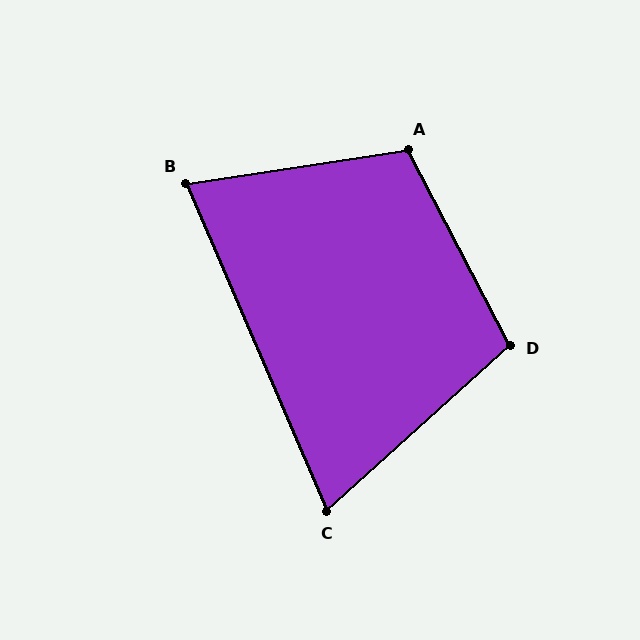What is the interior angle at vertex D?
Approximately 105 degrees (obtuse).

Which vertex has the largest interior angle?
A, at approximately 109 degrees.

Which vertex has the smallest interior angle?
C, at approximately 71 degrees.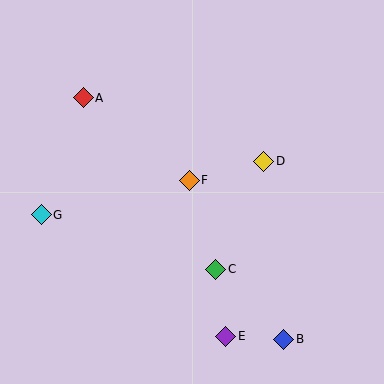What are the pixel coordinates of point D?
Point D is at (264, 161).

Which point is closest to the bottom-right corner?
Point B is closest to the bottom-right corner.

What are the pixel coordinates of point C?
Point C is at (216, 269).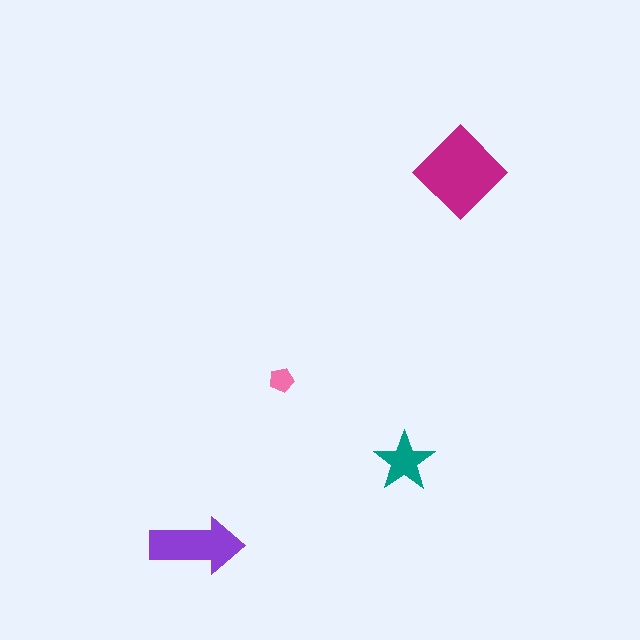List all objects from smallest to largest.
The pink pentagon, the teal star, the purple arrow, the magenta diamond.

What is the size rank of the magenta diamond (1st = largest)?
1st.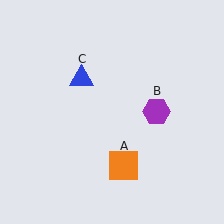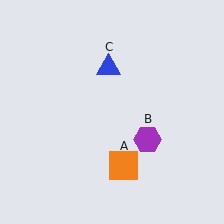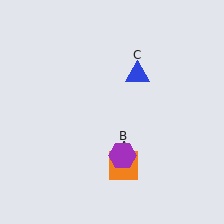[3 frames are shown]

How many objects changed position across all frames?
2 objects changed position: purple hexagon (object B), blue triangle (object C).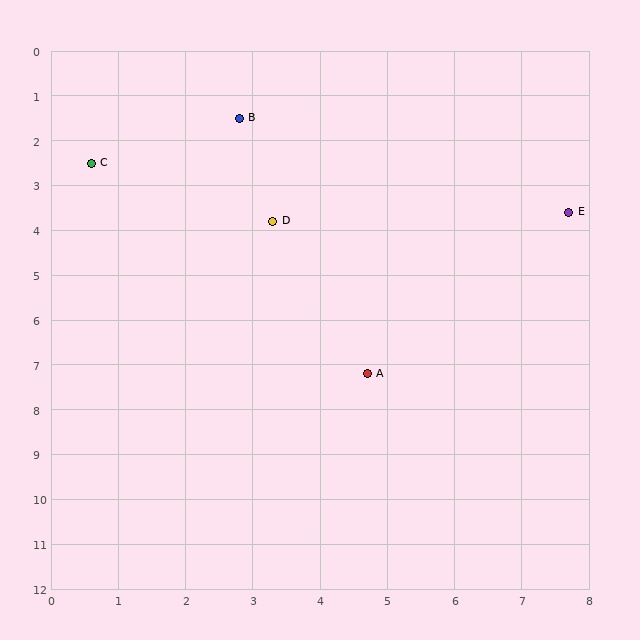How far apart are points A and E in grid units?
Points A and E are about 4.7 grid units apart.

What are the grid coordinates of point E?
Point E is at approximately (7.7, 3.6).